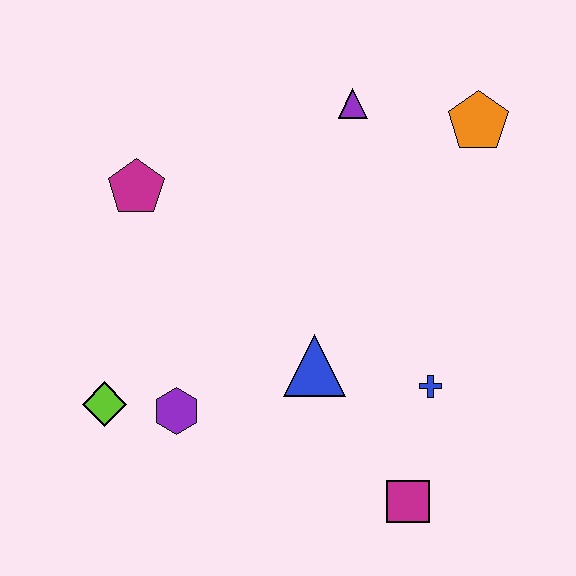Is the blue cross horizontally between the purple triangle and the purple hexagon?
No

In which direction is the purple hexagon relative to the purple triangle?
The purple hexagon is below the purple triangle.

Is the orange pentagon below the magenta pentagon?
No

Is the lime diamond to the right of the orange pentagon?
No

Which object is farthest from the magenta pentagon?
The magenta square is farthest from the magenta pentagon.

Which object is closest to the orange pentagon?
The purple triangle is closest to the orange pentagon.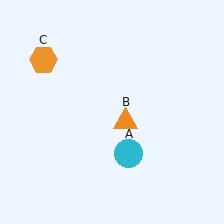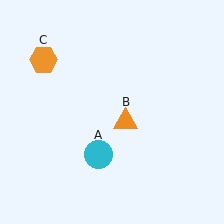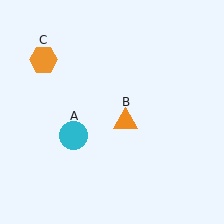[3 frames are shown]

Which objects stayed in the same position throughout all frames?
Orange triangle (object B) and orange hexagon (object C) remained stationary.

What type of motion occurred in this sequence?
The cyan circle (object A) rotated clockwise around the center of the scene.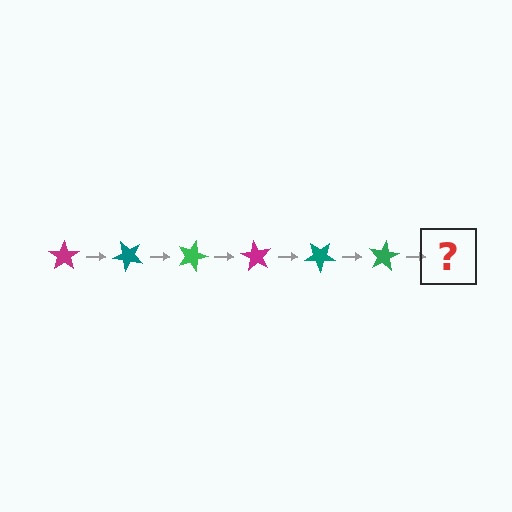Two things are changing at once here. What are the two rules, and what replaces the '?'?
The two rules are that it rotates 45 degrees each step and the color cycles through magenta, teal, and green. The '?' should be a magenta star, rotated 270 degrees from the start.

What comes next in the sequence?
The next element should be a magenta star, rotated 270 degrees from the start.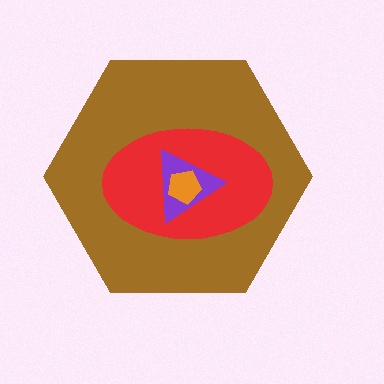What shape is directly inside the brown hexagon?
The red ellipse.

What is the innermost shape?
The orange pentagon.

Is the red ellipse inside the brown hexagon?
Yes.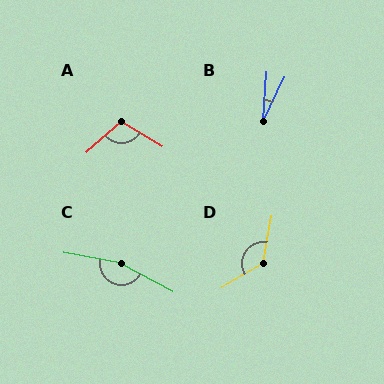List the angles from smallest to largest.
B (23°), A (107°), D (130°), C (162°).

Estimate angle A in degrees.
Approximately 107 degrees.